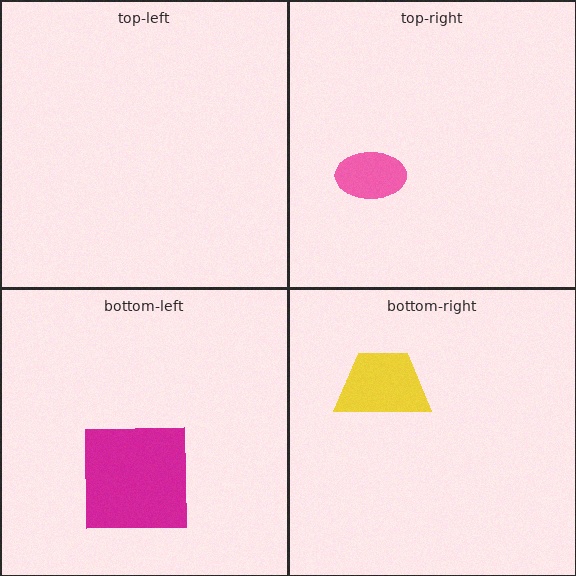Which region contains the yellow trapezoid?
The bottom-right region.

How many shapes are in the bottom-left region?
1.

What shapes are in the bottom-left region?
The magenta square.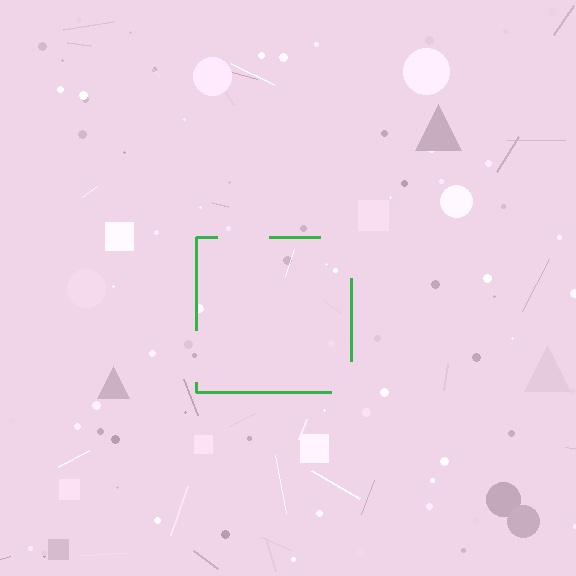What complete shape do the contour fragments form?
The contour fragments form a square.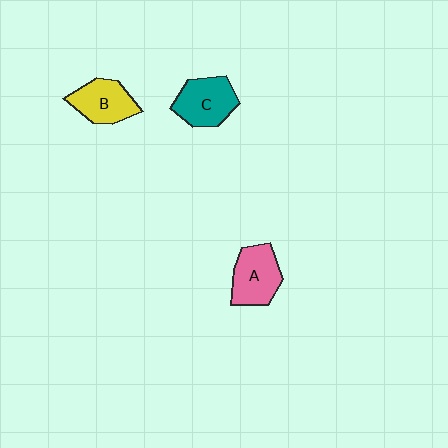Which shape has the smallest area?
Shape B (yellow).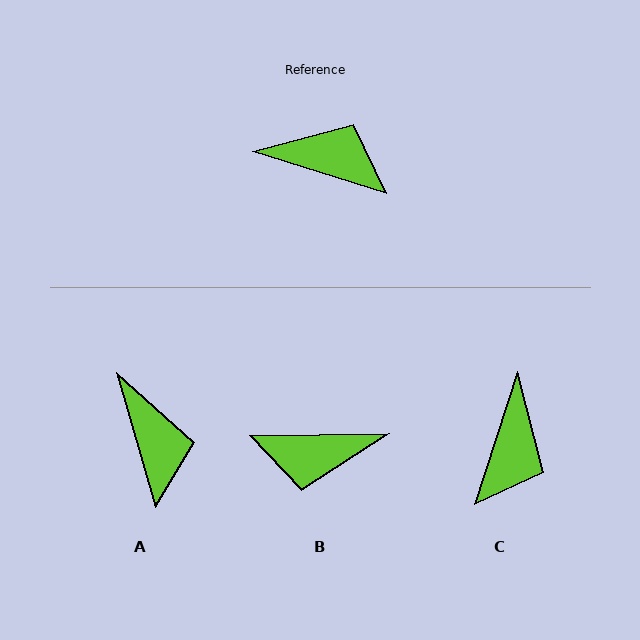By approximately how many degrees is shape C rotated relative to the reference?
Approximately 91 degrees clockwise.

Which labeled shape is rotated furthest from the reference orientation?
B, about 162 degrees away.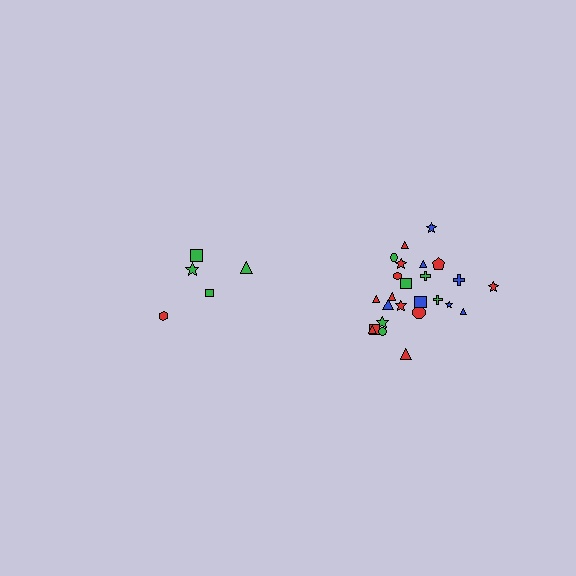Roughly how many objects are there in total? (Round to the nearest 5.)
Roughly 30 objects in total.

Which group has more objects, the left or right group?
The right group.